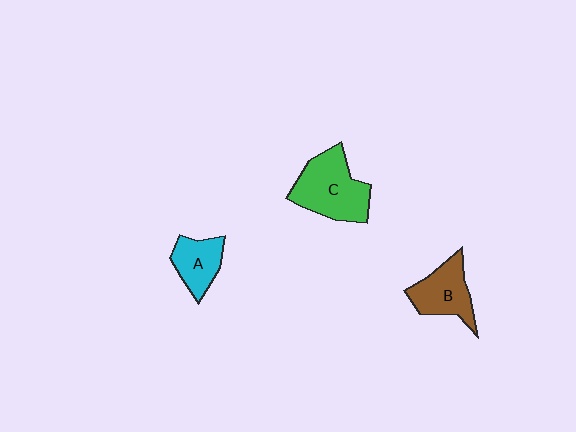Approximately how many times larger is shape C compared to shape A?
Approximately 1.7 times.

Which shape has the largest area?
Shape C (green).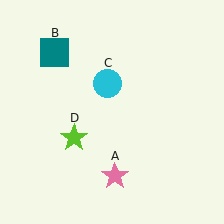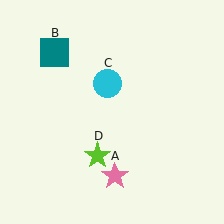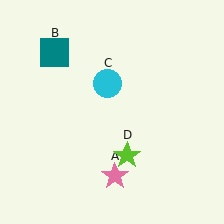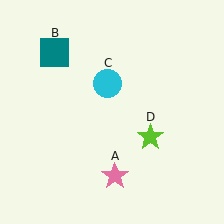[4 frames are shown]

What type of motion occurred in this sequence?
The lime star (object D) rotated counterclockwise around the center of the scene.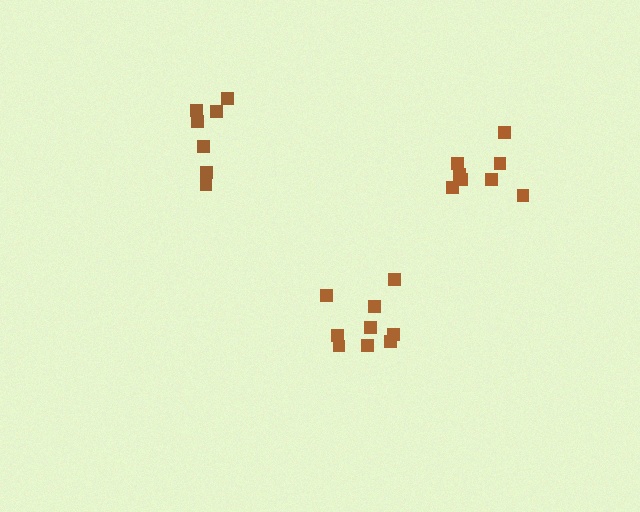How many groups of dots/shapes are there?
There are 3 groups.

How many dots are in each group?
Group 1: 7 dots, Group 2: 9 dots, Group 3: 8 dots (24 total).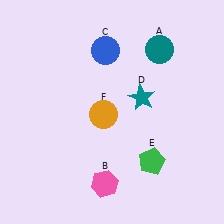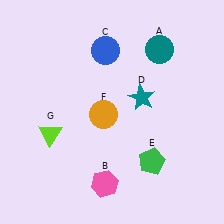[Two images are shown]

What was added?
A lime triangle (G) was added in Image 2.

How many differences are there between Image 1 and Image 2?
There is 1 difference between the two images.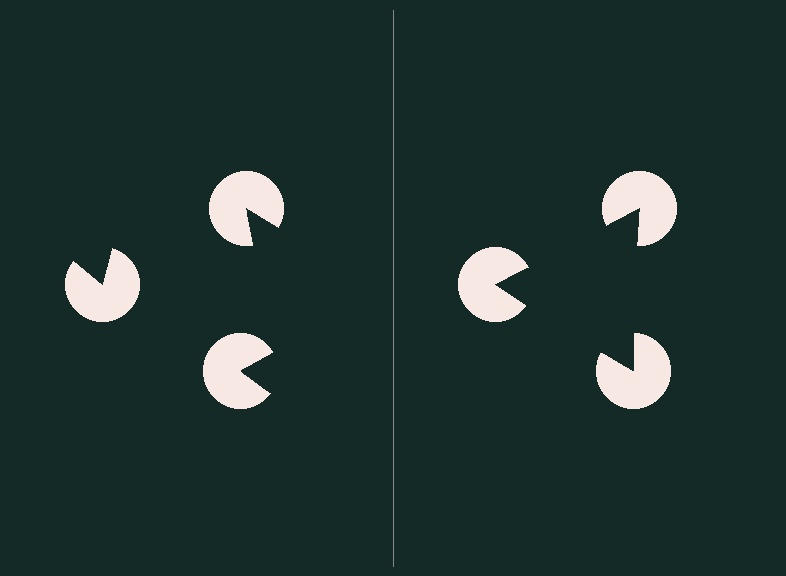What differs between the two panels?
The pac-man discs are positioned identically on both sides; only the wedge orientations differ. On the right they align to a triangle; on the left they are misaligned.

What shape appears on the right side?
An illusory triangle.